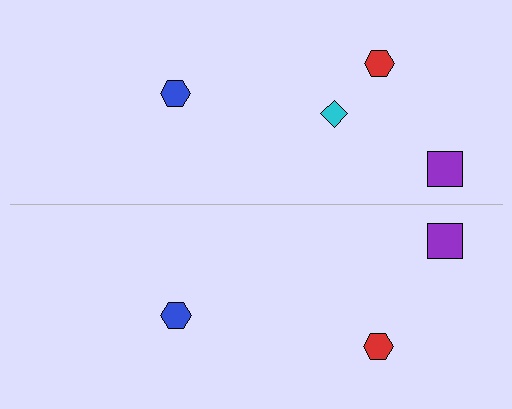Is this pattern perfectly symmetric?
No, the pattern is not perfectly symmetric. A cyan diamond is missing from the bottom side.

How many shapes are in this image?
There are 7 shapes in this image.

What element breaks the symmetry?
A cyan diamond is missing from the bottom side.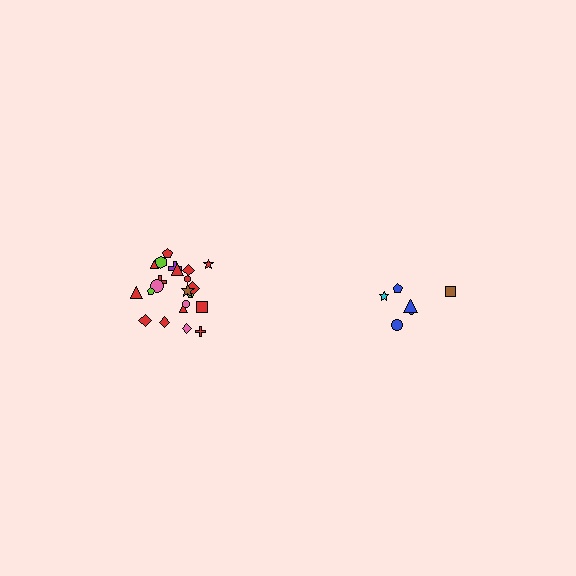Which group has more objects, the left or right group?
The left group.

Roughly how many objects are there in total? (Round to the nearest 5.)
Roughly 30 objects in total.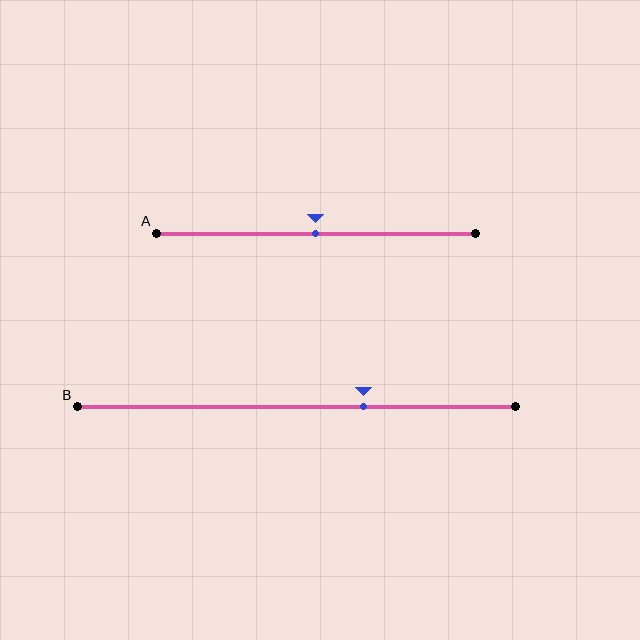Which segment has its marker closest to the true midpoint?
Segment A has its marker closest to the true midpoint.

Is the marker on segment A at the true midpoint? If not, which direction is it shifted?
Yes, the marker on segment A is at the true midpoint.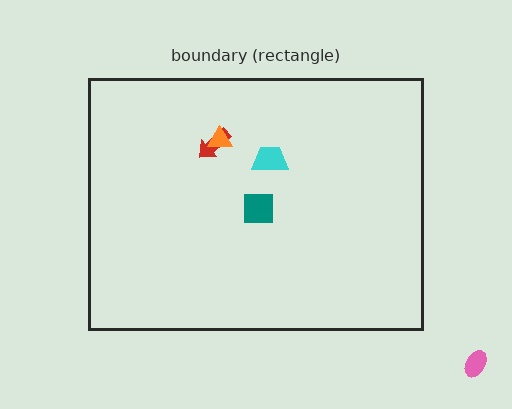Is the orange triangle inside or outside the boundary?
Inside.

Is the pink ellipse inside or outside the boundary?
Outside.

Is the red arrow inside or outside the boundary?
Inside.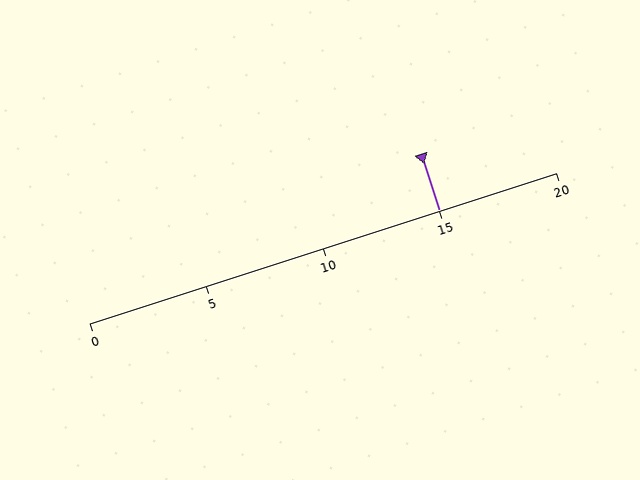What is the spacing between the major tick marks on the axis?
The major ticks are spaced 5 apart.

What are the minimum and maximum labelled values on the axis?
The axis runs from 0 to 20.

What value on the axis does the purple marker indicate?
The marker indicates approximately 15.